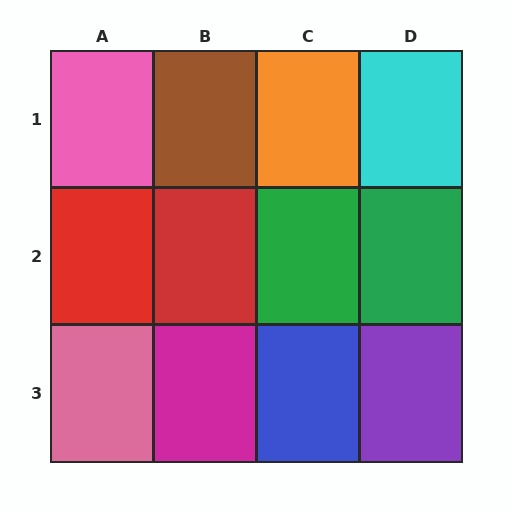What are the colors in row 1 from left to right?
Pink, brown, orange, cyan.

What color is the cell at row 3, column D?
Purple.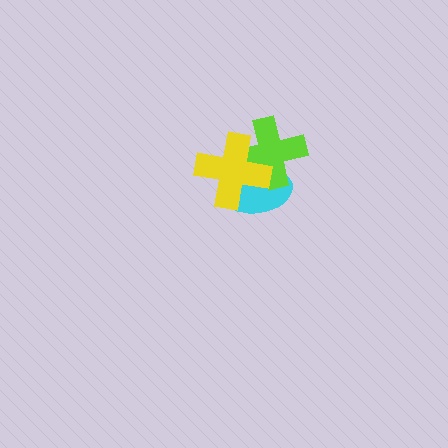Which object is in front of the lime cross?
The yellow cross is in front of the lime cross.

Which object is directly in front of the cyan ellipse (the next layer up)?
The lime cross is directly in front of the cyan ellipse.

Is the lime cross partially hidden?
Yes, it is partially covered by another shape.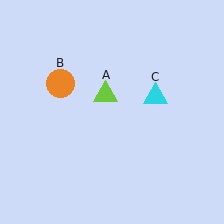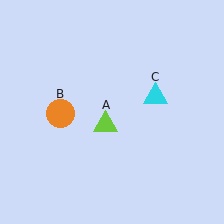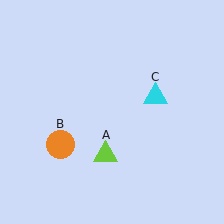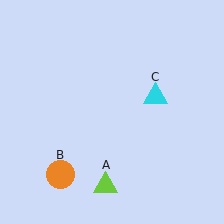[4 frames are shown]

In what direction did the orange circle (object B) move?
The orange circle (object B) moved down.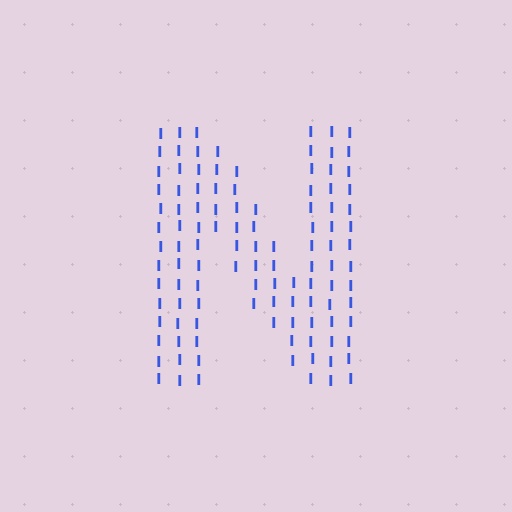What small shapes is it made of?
It is made of small letter I's.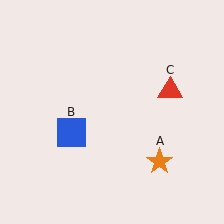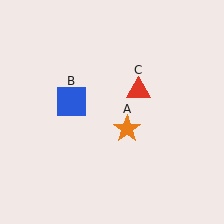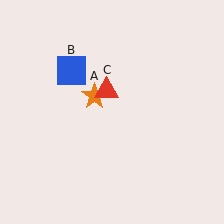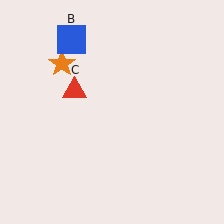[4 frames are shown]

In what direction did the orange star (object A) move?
The orange star (object A) moved up and to the left.